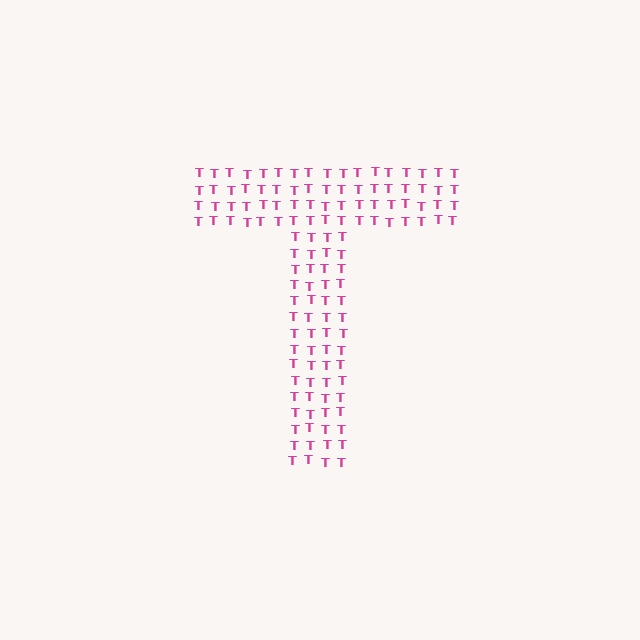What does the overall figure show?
The overall figure shows the letter T.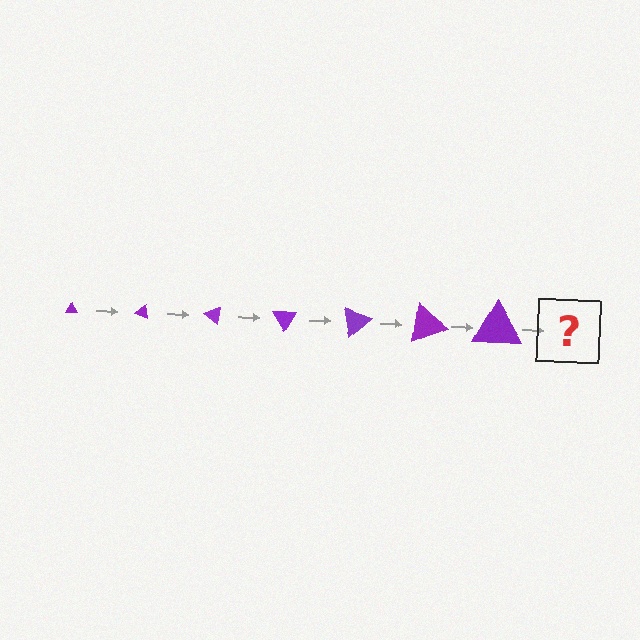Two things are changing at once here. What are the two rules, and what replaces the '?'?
The two rules are that the triangle grows larger each step and it rotates 20 degrees each step. The '?' should be a triangle, larger than the previous one and rotated 140 degrees from the start.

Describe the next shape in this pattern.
It should be a triangle, larger than the previous one and rotated 140 degrees from the start.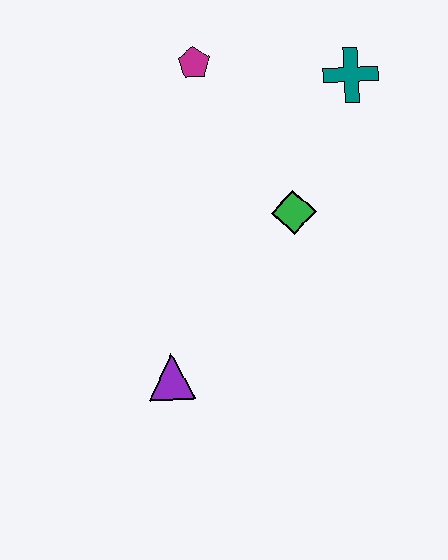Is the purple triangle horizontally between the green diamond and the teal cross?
No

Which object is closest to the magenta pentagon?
The teal cross is closest to the magenta pentagon.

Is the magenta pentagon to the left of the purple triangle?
No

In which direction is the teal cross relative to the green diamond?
The teal cross is above the green diamond.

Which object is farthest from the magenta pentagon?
The purple triangle is farthest from the magenta pentagon.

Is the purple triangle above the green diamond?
No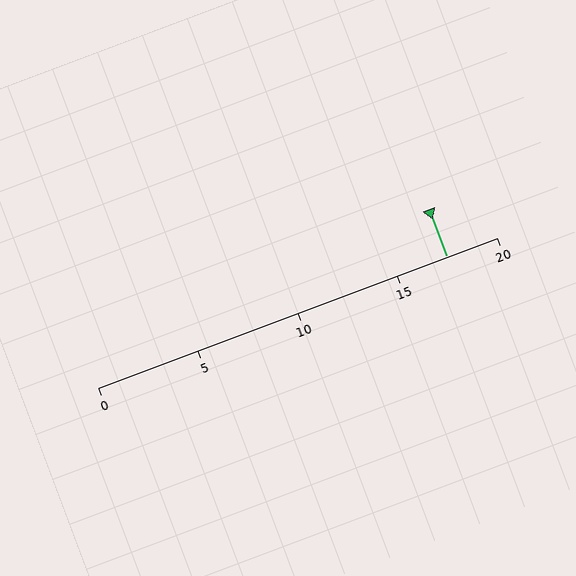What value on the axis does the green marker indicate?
The marker indicates approximately 17.5.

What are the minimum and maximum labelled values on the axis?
The axis runs from 0 to 20.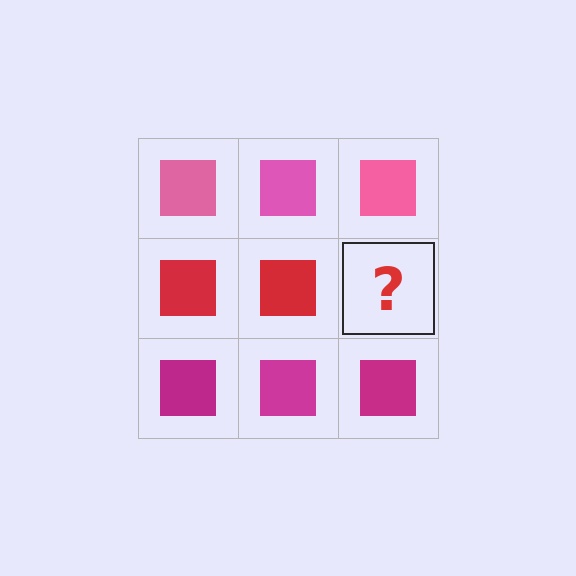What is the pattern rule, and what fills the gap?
The rule is that each row has a consistent color. The gap should be filled with a red square.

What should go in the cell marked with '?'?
The missing cell should contain a red square.